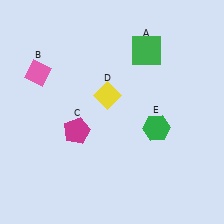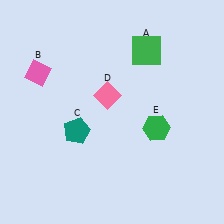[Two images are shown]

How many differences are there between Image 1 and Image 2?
There are 2 differences between the two images.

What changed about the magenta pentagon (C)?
In Image 1, C is magenta. In Image 2, it changed to teal.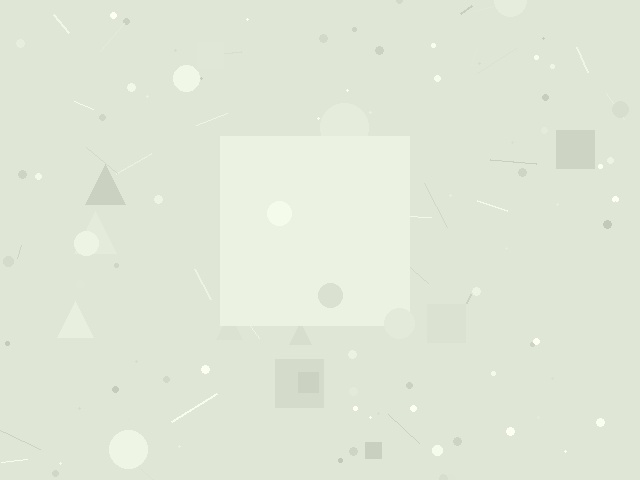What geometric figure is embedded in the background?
A square is embedded in the background.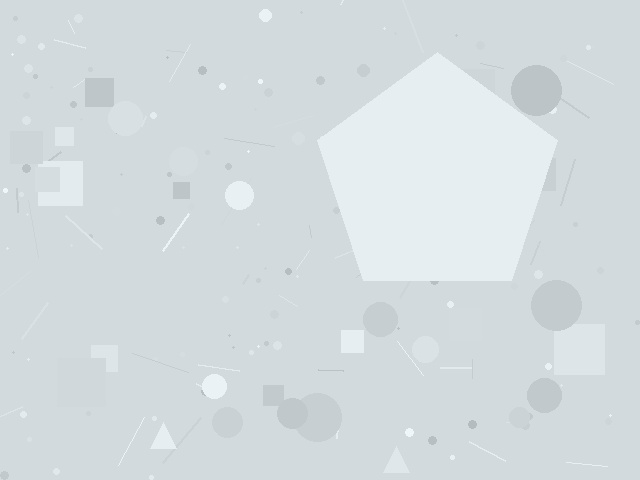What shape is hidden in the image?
A pentagon is hidden in the image.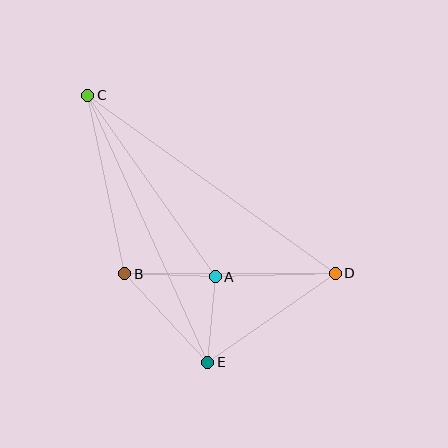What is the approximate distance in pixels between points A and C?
The distance between A and C is approximately 222 pixels.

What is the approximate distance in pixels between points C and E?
The distance between C and E is approximately 293 pixels.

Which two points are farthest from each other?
Points C and D are farthest from each other.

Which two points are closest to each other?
Points A and E are closest to each other.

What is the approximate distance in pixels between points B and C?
The distance between B and C is approximately 182 pixels.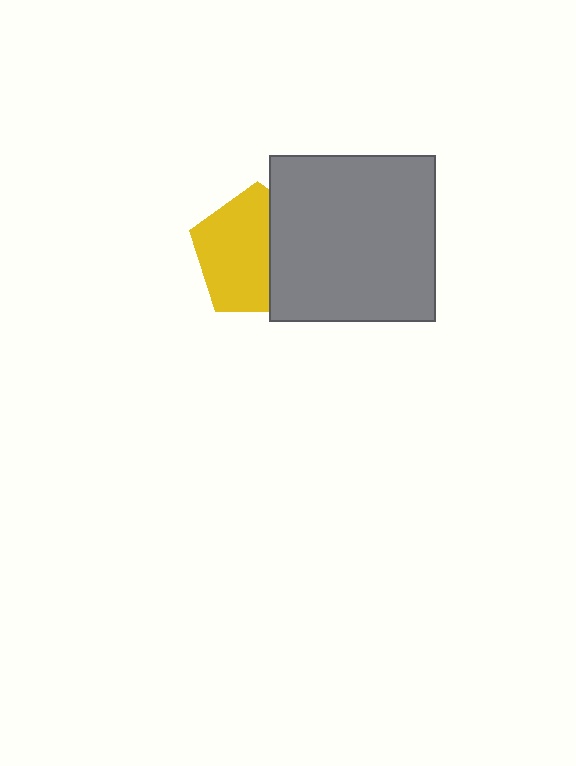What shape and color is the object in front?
The object in front is a gray square.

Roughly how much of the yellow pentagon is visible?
About half of it is visible (roughly 62%).